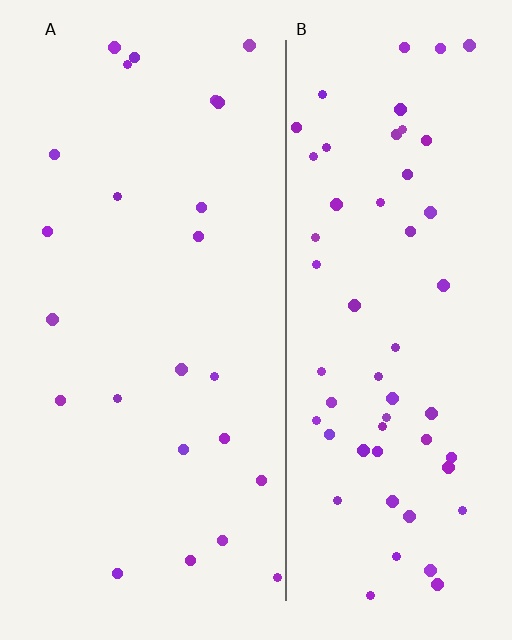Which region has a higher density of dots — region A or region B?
B (the right).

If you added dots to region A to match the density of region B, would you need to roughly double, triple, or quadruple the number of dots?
Approximately double.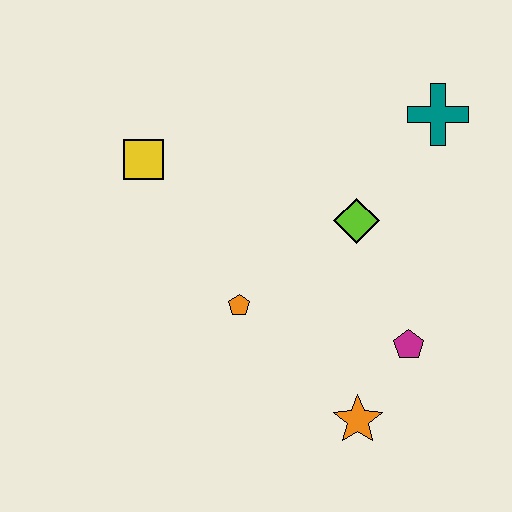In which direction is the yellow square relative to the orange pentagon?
The yellow square is above the orange pentagon.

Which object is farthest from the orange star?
The yellow square is farthest from the orange star.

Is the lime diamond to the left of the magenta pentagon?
Yes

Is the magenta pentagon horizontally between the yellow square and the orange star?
No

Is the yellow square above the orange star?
Yes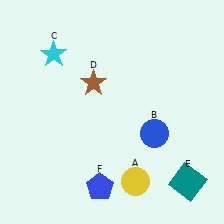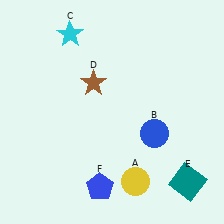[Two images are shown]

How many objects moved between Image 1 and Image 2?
1 object moved between the two images.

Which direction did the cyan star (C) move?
The cyan star (C) moved up.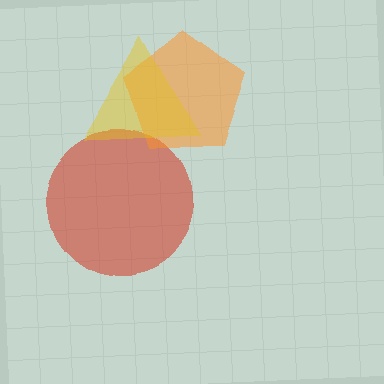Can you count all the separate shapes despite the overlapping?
Yes, there are 3 separate shapes.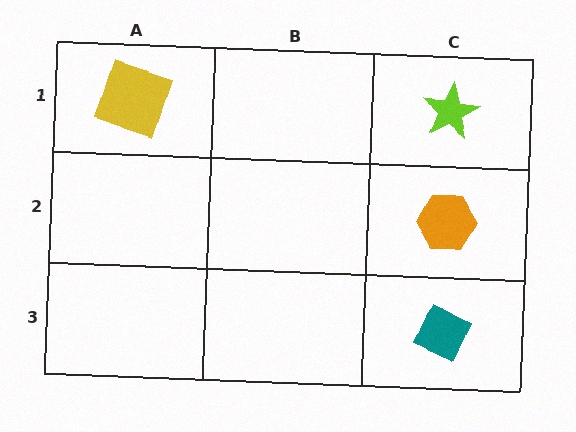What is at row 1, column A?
A yellow square.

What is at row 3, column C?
A teal diamond.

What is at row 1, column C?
A lime star.